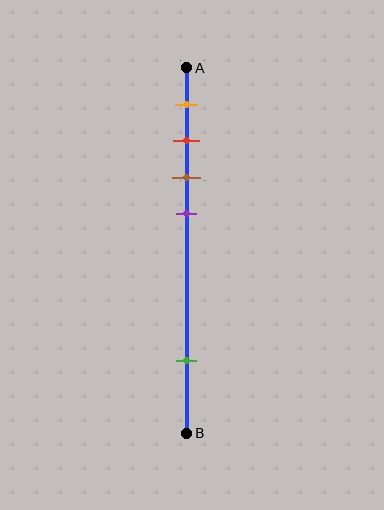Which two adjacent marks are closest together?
The red and brown marks are the closest adjacent pair.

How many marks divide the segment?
There are 5 marks dividing the segment.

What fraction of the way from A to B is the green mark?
The green mark is approximately 80% (0.8) of the way from A to B.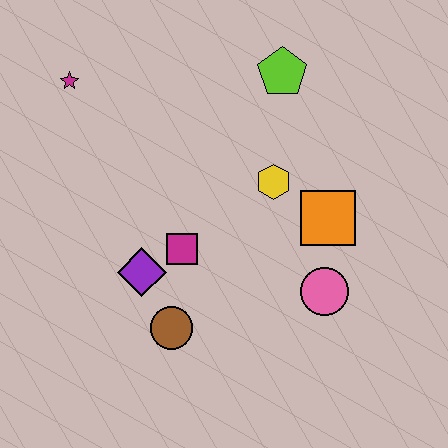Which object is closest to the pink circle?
The orange square is closest to the pink circle.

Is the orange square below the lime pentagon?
Yes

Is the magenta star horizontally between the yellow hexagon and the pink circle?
No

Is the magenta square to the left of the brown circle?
No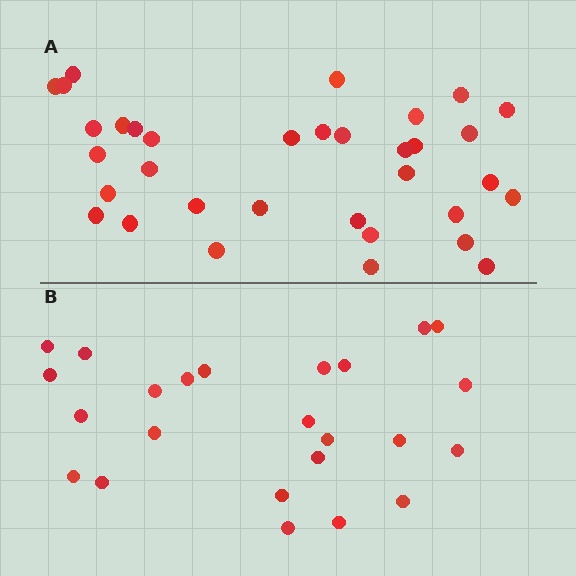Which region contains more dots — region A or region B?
Region A (the top region) has more dots.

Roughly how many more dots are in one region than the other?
Region A has roughly 10 or so more dots than region B.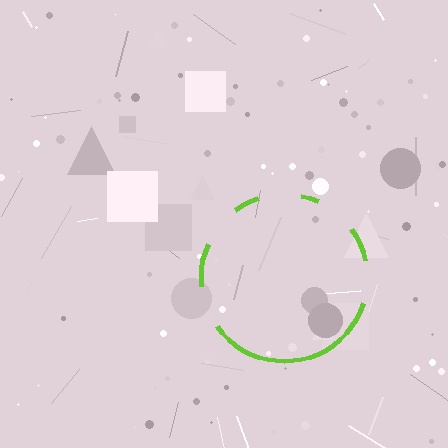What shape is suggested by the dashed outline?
The dashed outline suggests a circle.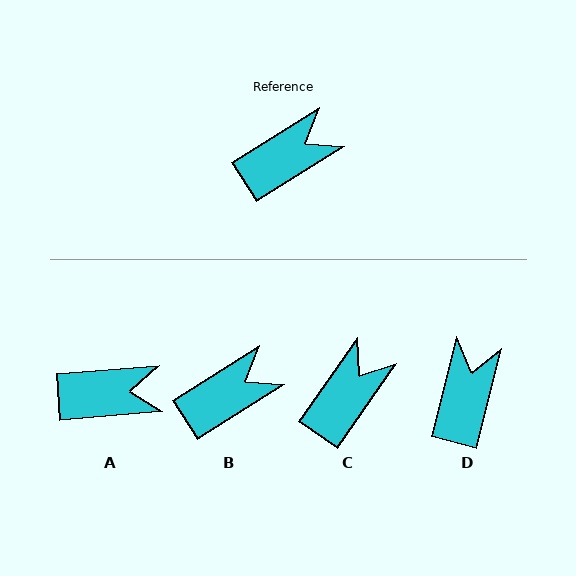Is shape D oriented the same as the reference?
No, it is off by about 43 degrees.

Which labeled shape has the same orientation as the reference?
B.